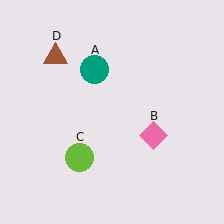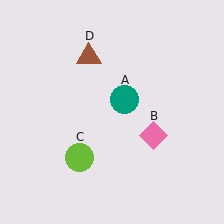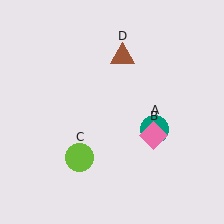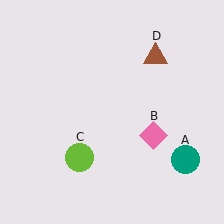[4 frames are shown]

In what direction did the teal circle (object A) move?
The teal circle (object A) moved down and to the right.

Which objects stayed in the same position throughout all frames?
Pink diamond (object B) and lime circle (object C) remained stationary.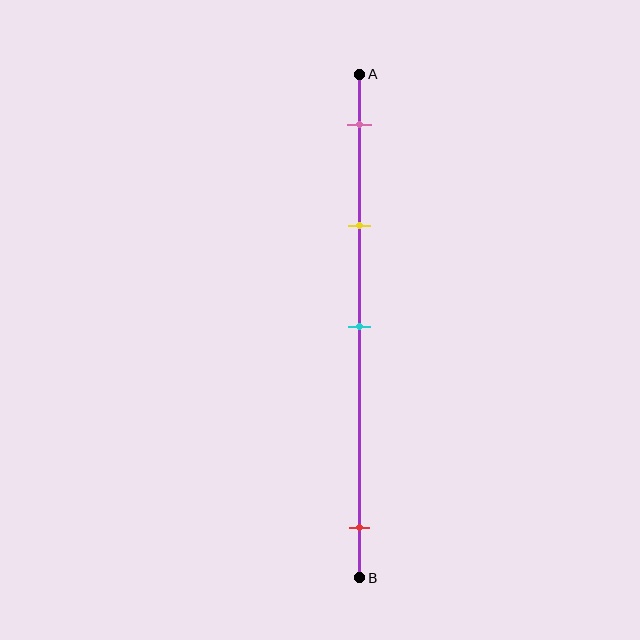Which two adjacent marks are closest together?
The pink and yellow marks are the closest adjacent pair.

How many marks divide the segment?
There are 4 marks dividing the segment.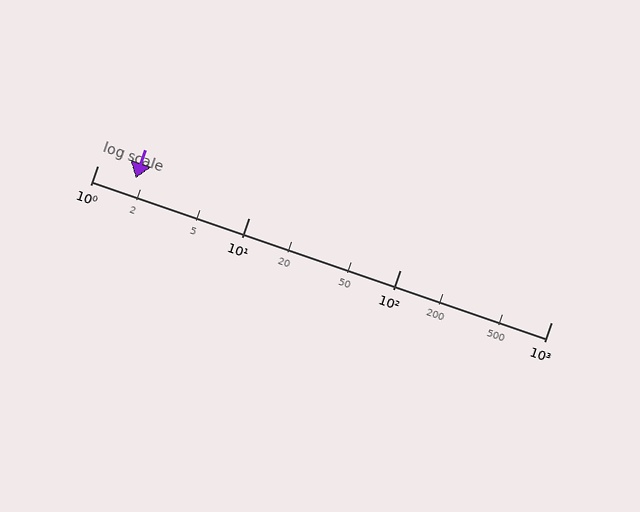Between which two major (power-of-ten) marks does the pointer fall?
The pointer is between 1 and 10.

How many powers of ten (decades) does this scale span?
The scale spans 3 decades, from 1 to 1000.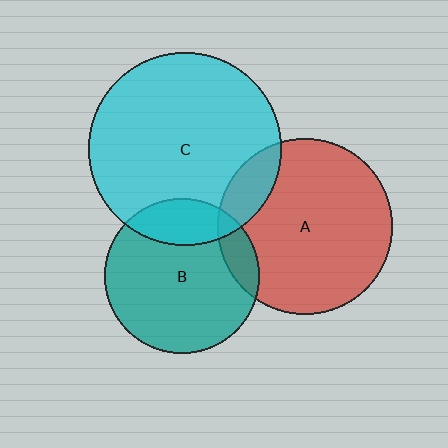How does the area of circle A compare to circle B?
Approximately 1.3 times.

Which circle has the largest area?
Circle C (cyan).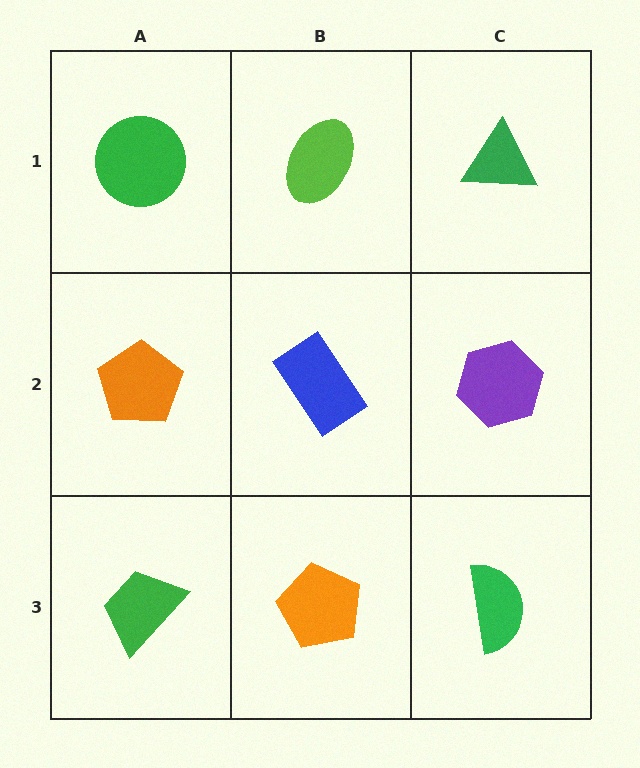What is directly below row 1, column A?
An orange pentagon.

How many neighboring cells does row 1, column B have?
3.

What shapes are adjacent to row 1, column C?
A purple hexagon (row 2, column C), a lime ellipse (row 1, column B).